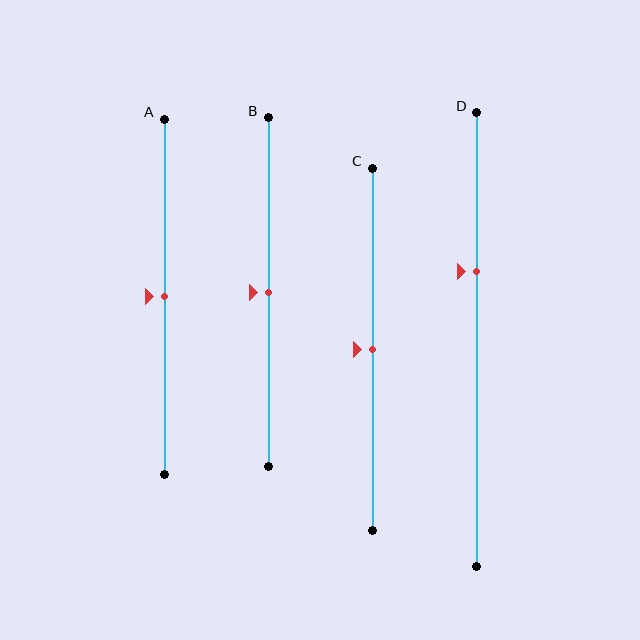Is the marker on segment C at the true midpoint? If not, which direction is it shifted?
Yes, the marker on segment C is at the true midpoint.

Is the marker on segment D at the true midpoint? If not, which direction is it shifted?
No, the marker on segment D is shifted upward by about 15% of the segment length.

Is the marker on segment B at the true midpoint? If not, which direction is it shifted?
Yes, the marker on segment B is at the true midpoint.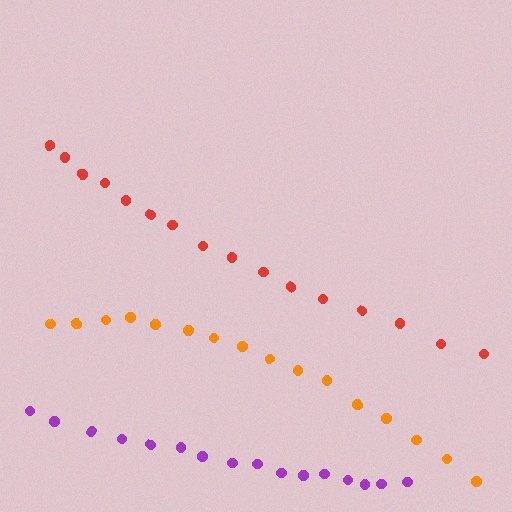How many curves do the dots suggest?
There are 3 distinct paths.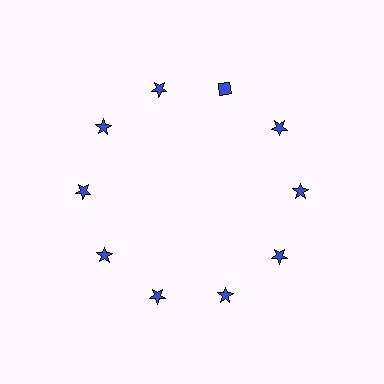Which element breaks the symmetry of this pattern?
The blue diamond at roughly the 1 o'clock position breaks the symmetry. All other shapes are blue stars.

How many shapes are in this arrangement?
There are 10 shapes arranged in a ring pattern.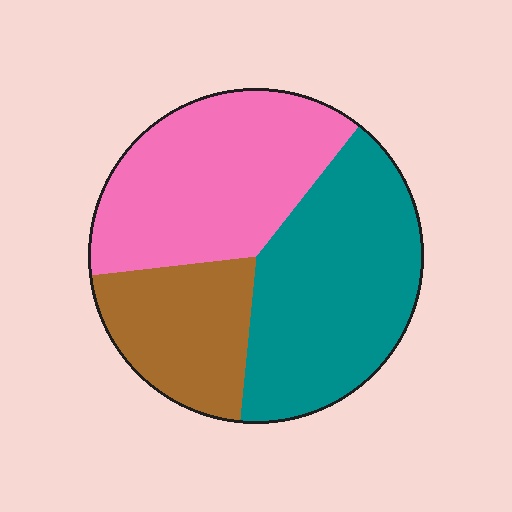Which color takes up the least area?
Brown, at roughly 20%.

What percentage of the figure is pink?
Pink takes up about three eighths (3/8) of the figure.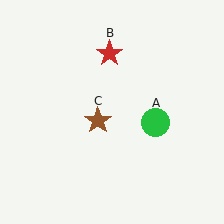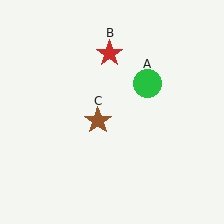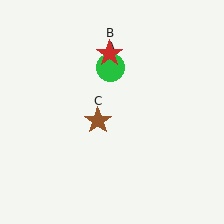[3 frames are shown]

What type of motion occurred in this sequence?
The green circle (object A) rotated counterclockwise around the center of the scene.